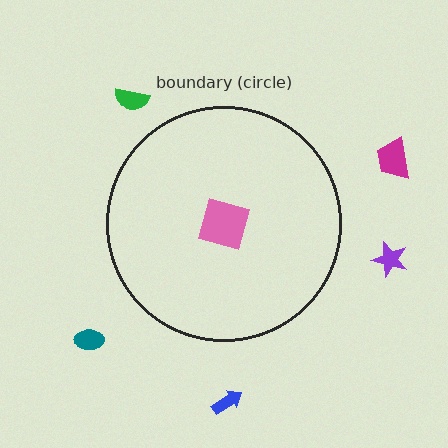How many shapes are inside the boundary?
1 inside, 5 outside.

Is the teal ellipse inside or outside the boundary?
Outside.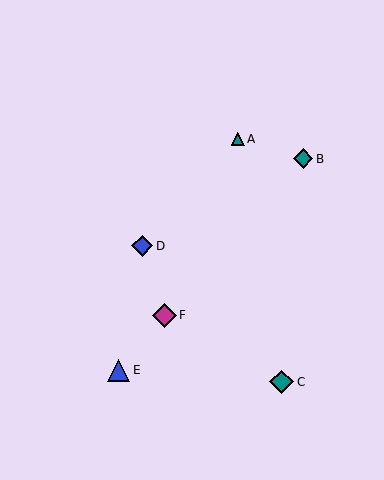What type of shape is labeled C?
Shape C is a teal diamond.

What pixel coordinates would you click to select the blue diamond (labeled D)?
Click at (142, 246) to select the blue diamond D.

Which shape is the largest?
The teal diamond (labeled C) is the largest.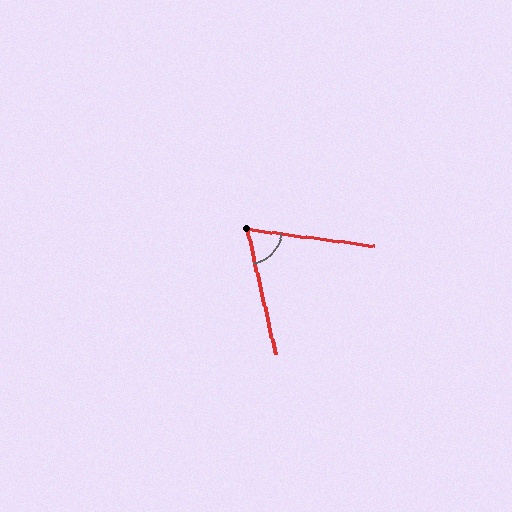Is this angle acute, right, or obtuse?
It is acute.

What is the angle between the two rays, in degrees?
Approximately 70 degrees.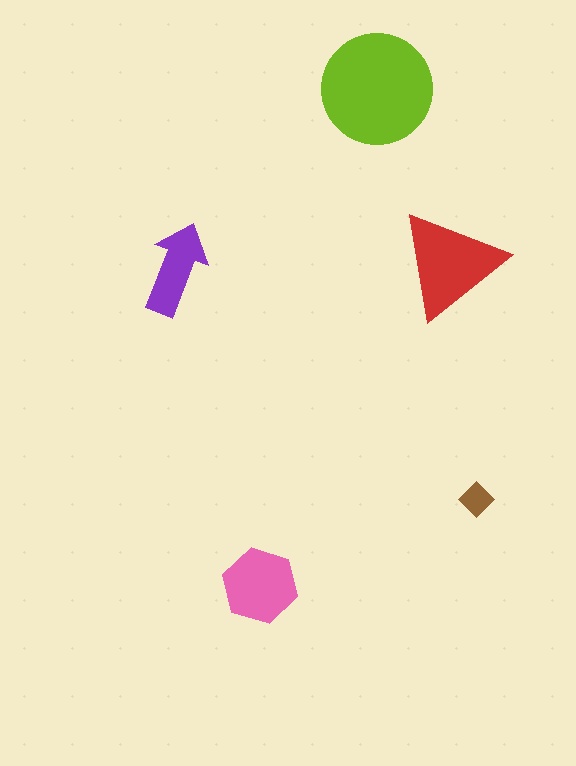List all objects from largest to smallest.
The lime circle, the red triangle, the pink hexagon, the purple arrow, the brown diamond.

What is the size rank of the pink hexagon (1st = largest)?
3rd.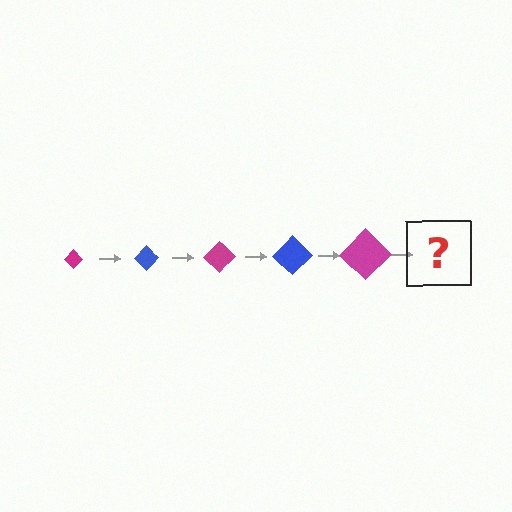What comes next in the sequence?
The next element should be a blue diamond, larger than the previous one.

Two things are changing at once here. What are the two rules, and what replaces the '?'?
The two rules are that the diamond grows larger each step and the color cycles through magenta and blue. The '?' should be a blue diamond, larger than the previous one.